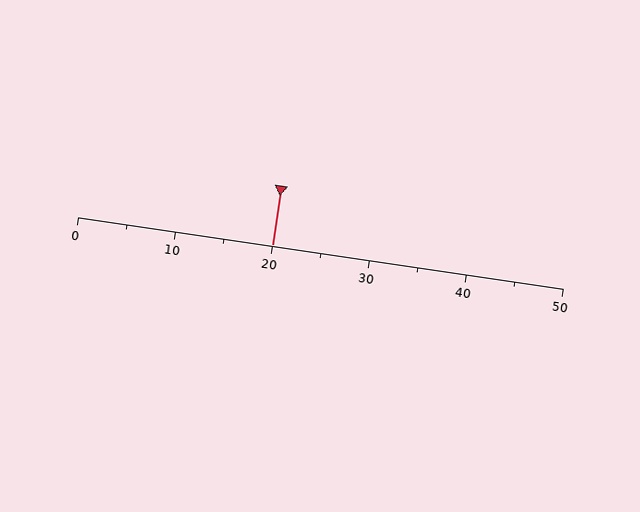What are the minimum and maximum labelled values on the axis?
The axis runs from 0 to 50.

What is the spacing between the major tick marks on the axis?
The major ticks are spaced 10 apart.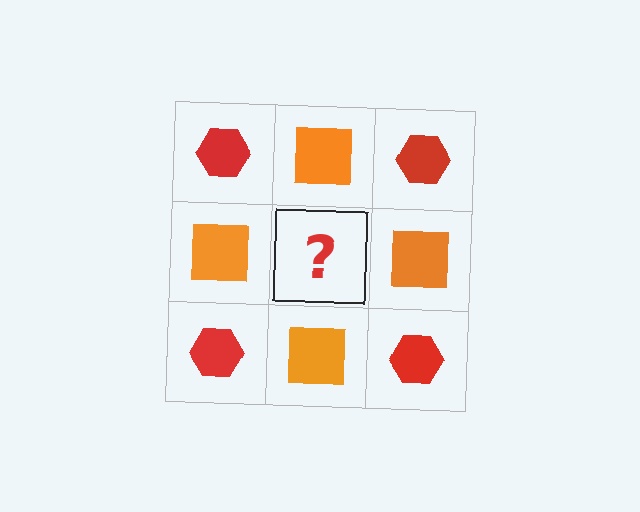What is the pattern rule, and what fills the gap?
The rule is that it alternates red hexagon and orange square in a checkerboard pattern. The gap should be filled with a red hexagon.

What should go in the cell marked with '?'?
The missing cell should contain a red hexagon.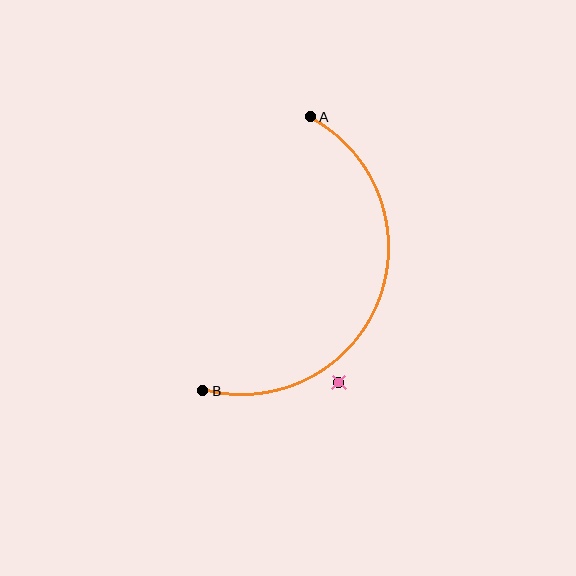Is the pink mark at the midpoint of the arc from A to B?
No — the pink mark does not lie on the arc at all. It sits slightly outside the curve.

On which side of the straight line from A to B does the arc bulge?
The arc bulges to the right of the straight line connecting A and B.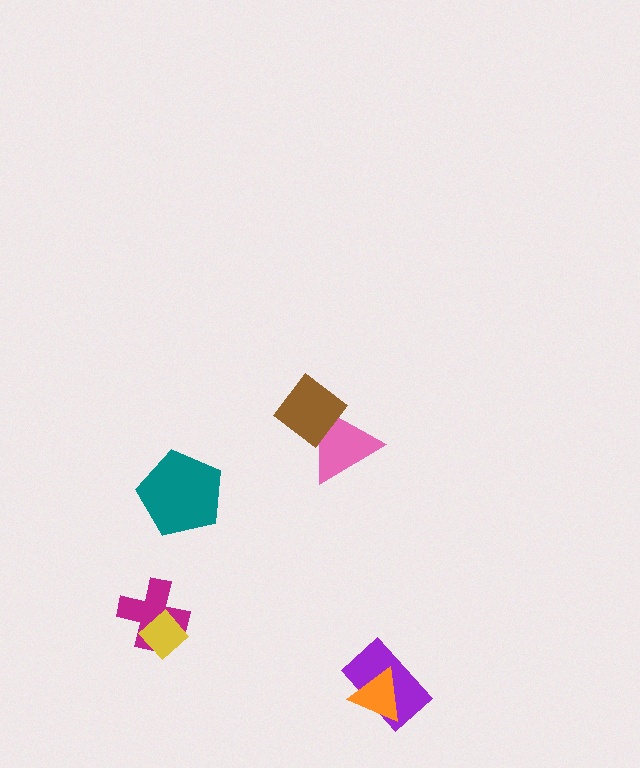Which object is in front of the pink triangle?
The brown diamond is in front of the pink triangle.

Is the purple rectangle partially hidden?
Yes, it is partially covered by another shape.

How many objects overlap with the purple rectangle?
1 object overlaps with the purple rectangle.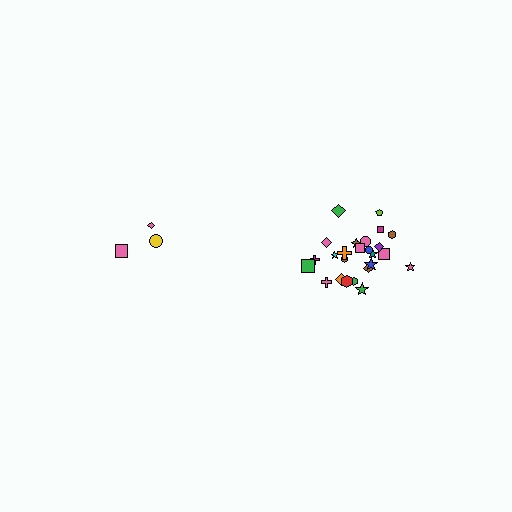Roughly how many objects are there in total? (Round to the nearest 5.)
Roughly 30 objects in total.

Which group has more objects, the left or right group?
The right group.